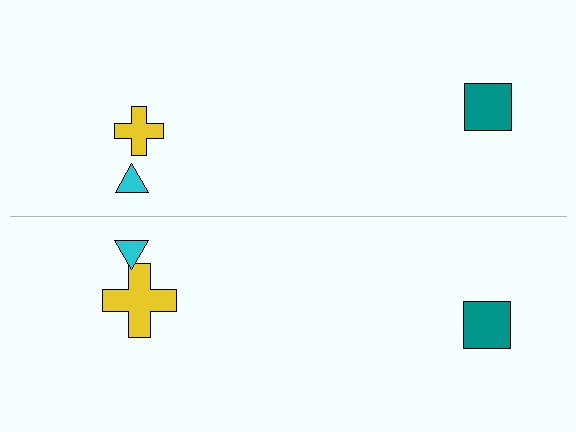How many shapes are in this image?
There are 6 shapes in this image.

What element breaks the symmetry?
The yellow cross on the bottom side has a different size than its mirror counterpart.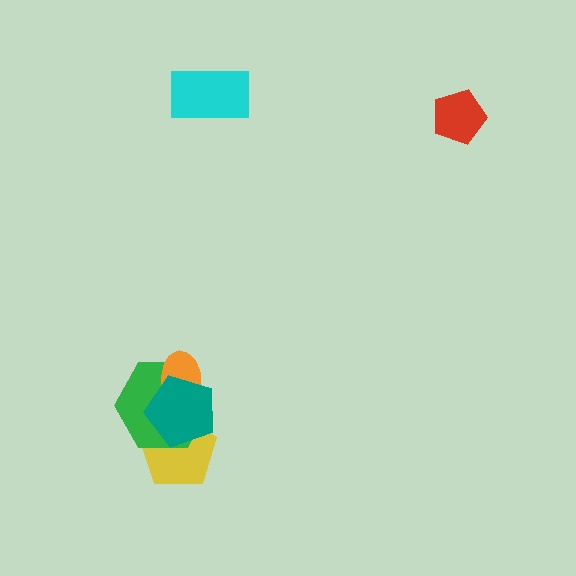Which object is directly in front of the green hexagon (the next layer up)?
The orange ellipse is directly in front of the green hexagon.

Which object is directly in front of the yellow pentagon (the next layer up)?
The green hexagon is directly in front of the yellow pentagon.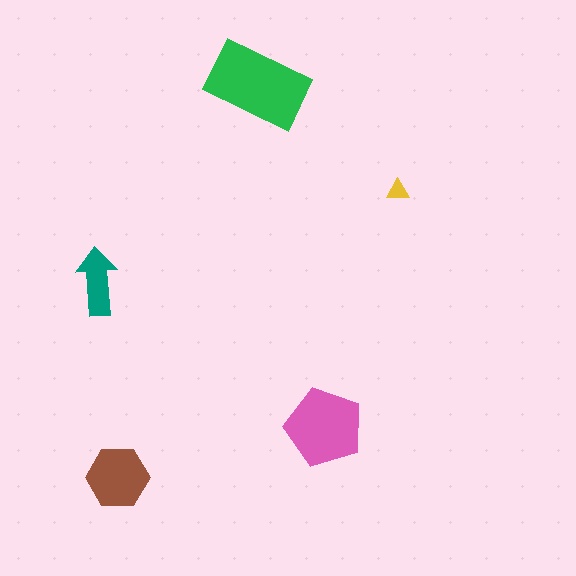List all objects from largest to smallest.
The green rectangle, the pink pentagon, the brown hexagon, the teal arrow, the yellow triangle.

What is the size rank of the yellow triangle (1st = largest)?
5th.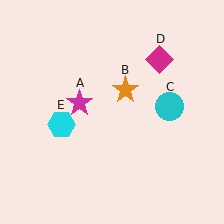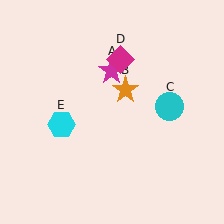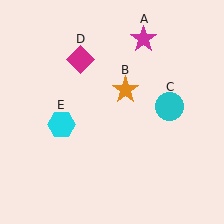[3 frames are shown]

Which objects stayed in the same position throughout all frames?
Orange star (object B) and cyan circle (object C) and cyan hexagon (object E) remained stationary.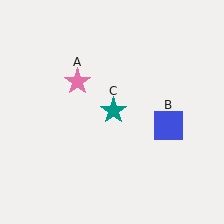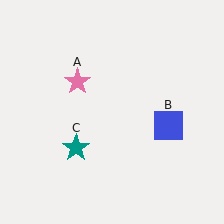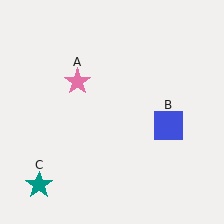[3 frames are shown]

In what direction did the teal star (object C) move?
The teal star (object C) moved down and to the left.